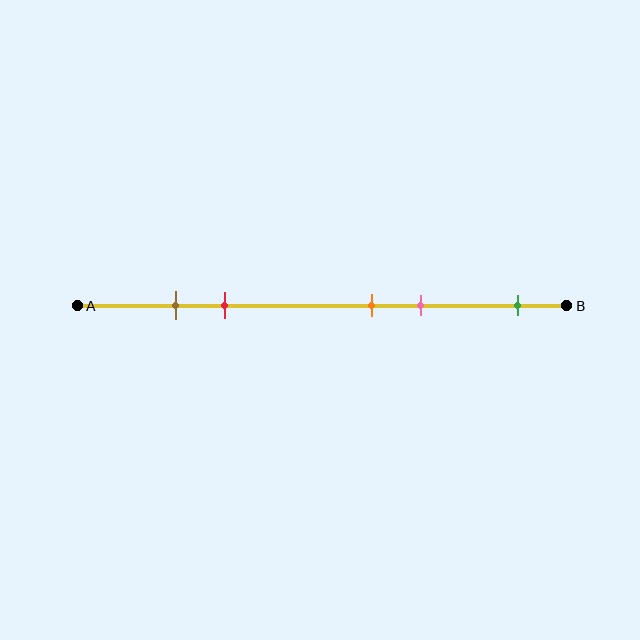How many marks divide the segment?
There are 5 marks dividing the segment.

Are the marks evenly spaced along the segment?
No, the marks are not evenly spaced.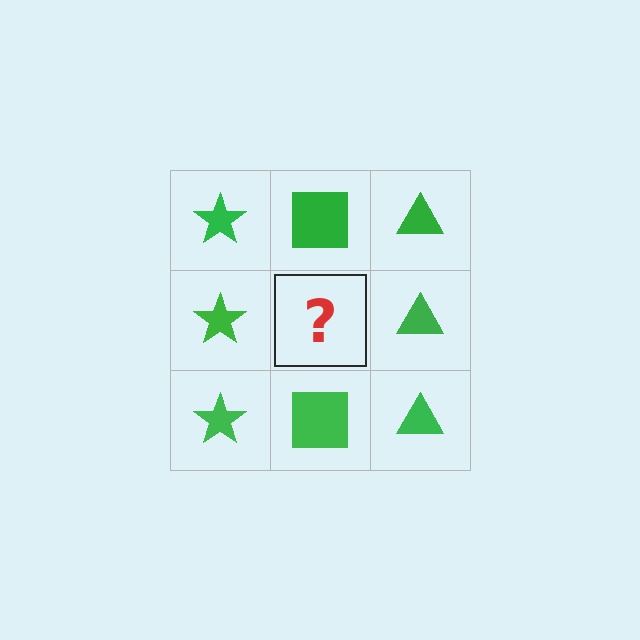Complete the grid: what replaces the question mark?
The question mark should be replaced with a green square.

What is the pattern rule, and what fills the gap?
The rule is that each column has a consistent shape. The gap should be filled with a green square.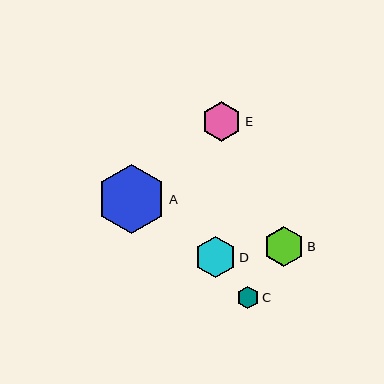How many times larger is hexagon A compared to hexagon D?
Hexagon A is approximately 1.7 times the size of hexagon D.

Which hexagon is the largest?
Hexagon A is the largest with a size of approximately 69 pixels.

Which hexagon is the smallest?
Hexagon C is the smallest with a size of approximately 22 pixels.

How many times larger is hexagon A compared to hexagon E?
Hexagon A is approximately 1.7 times the size of hexagon E.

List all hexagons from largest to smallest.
From largest to smallest: A, D, B, E, C.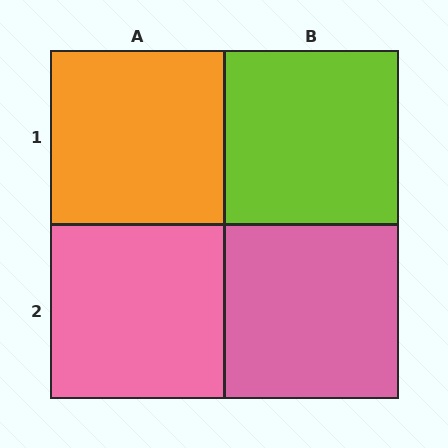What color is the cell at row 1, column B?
Lime.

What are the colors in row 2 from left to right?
Pink, pink.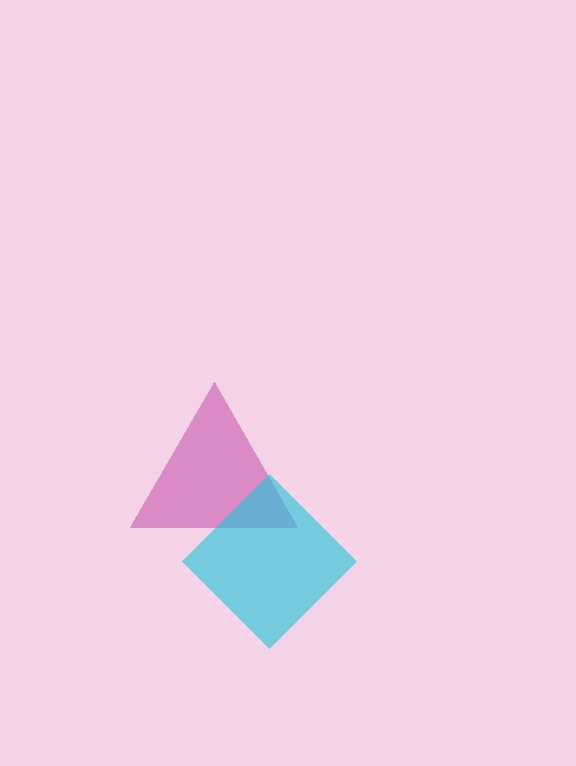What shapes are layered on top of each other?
The layered shapes are: a magenta triangle, a cyan diamond.